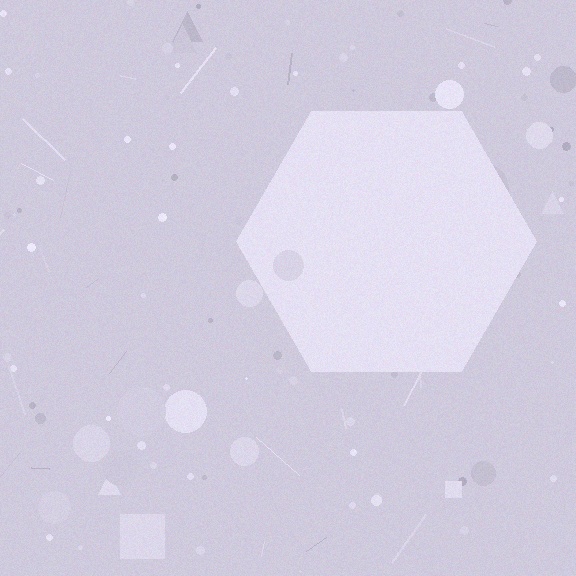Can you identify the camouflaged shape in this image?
The camouflaged shape is a hexagon.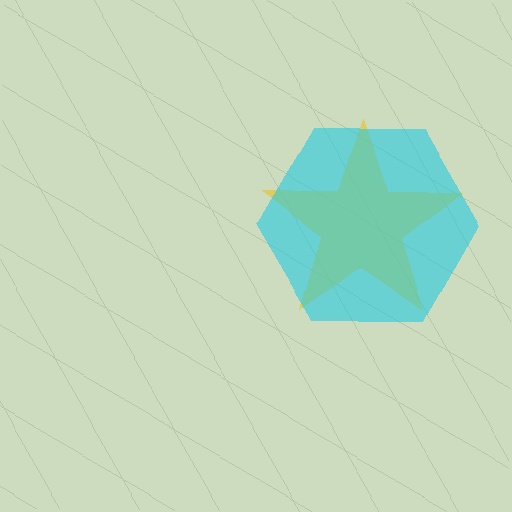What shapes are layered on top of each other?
The layered shapes are: a yellow star, a cyan hexagon.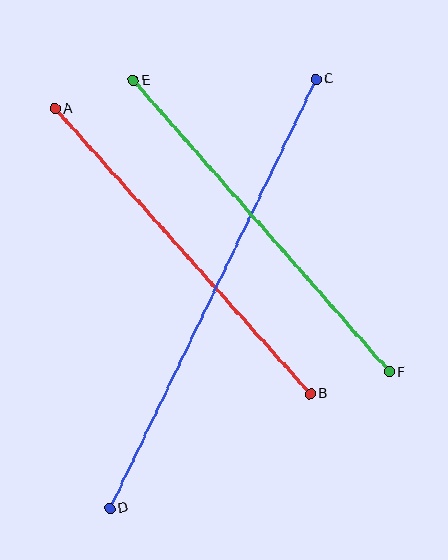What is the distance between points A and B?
The distance is approximately 382 pixels.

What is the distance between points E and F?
The distance is approximately 388 pixels.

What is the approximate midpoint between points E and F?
The midpoint is at approximately (261, 226) pixels.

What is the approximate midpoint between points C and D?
The midpoint is at approximately (213, 294) pixels.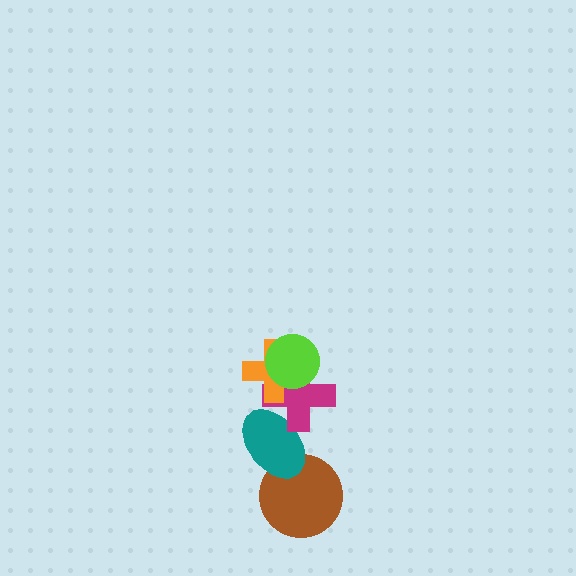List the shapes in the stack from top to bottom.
From top to bottom: the lime circle, the orange cross, the magenta cross, the teal ellipse, the brown circle.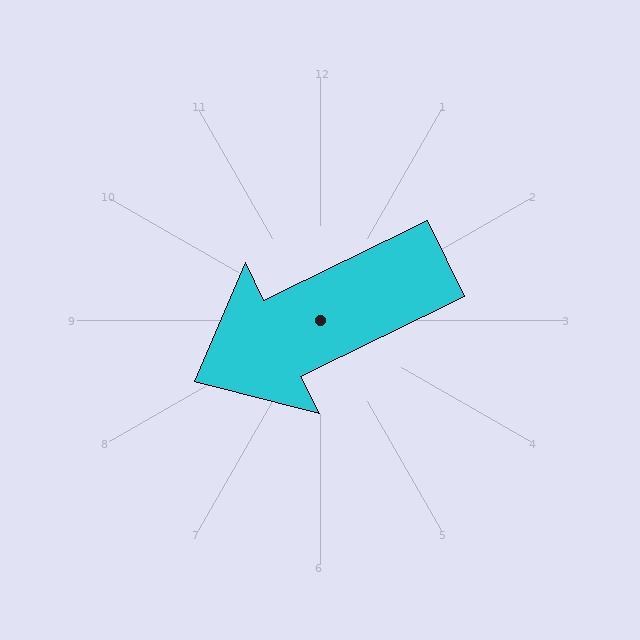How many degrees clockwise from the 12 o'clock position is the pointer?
Approximately 244 degrees.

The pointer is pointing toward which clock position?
Roughly 8 o'clock.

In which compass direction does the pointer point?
Southwest.